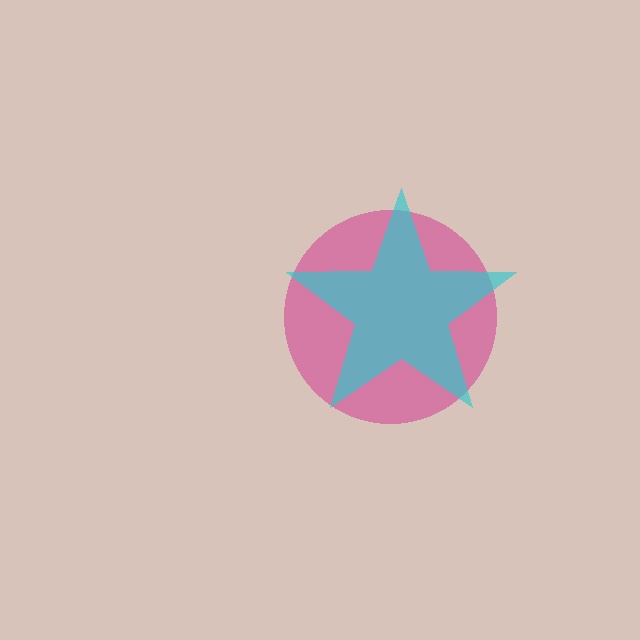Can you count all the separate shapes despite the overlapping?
Yes, there are 2 separate shapes.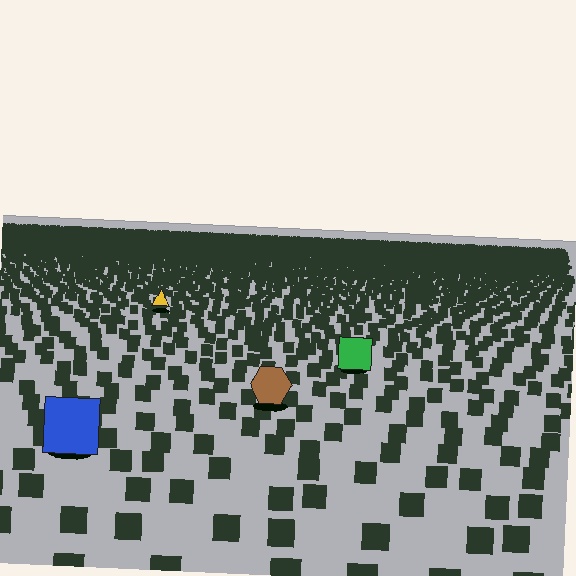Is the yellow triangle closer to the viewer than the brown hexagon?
No. The brown hexagon is closer — you can tell from the texture gradient: the ground texture is coarser near it.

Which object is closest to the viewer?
The blue square is closest. The texture marks near it are larger and more spread out.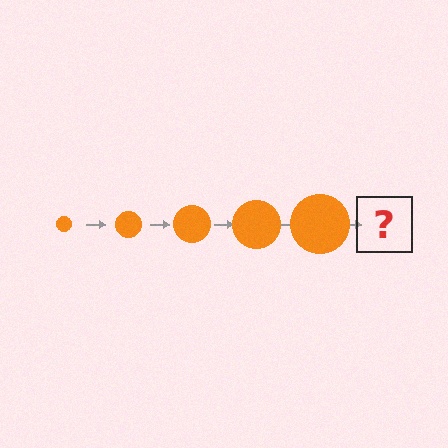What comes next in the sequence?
The next element should be an orange circle, larger than the previous one.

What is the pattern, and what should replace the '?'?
The pattern is that the circle gets progressively larger each step. The '?' should be an orange circle, larger than the previous one.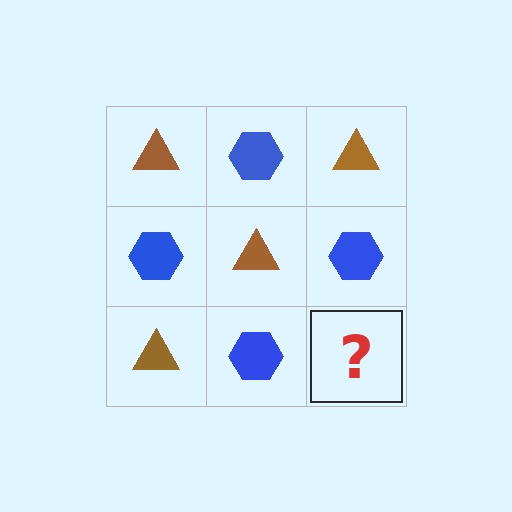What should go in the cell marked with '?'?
The missing cell should contain a brown triangle.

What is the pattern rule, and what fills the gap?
The rule is that it alternates brown triangle and blue hexagon in a checkerboard pattern. The gap should be filled with a brown triangle.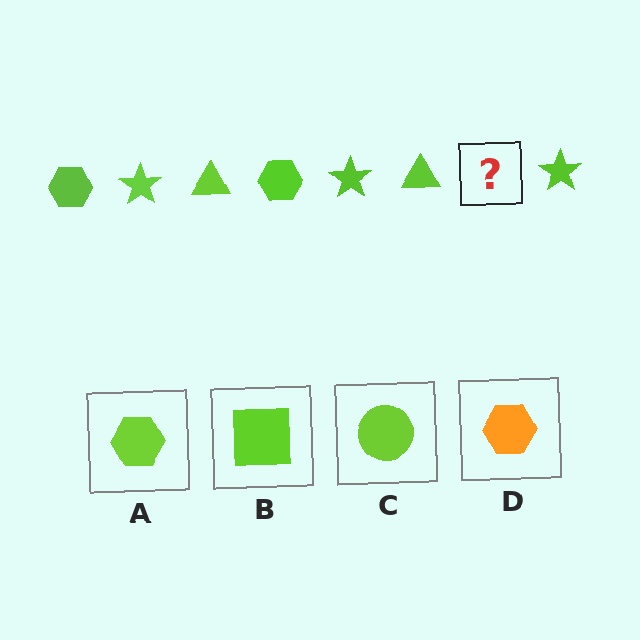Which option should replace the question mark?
Option A.